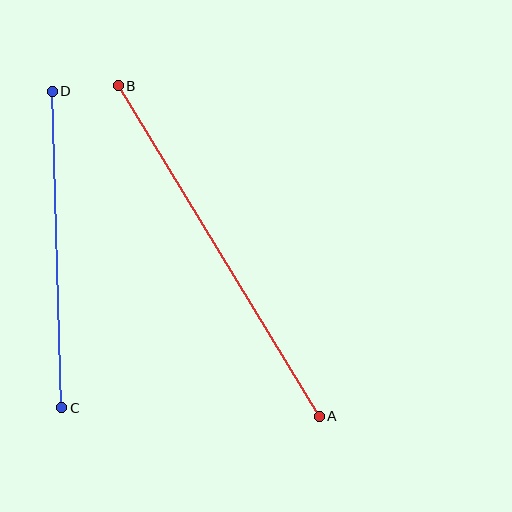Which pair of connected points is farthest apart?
Points A and B are farthest apart.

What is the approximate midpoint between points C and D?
The midpoint is at approximately (57, 250) pixels.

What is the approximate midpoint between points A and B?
The midpoint is at approximately (219, 251) pixels.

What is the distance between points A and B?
The distance is approximately 387 pixels.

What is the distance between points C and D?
The distance is approximately 317 pixels.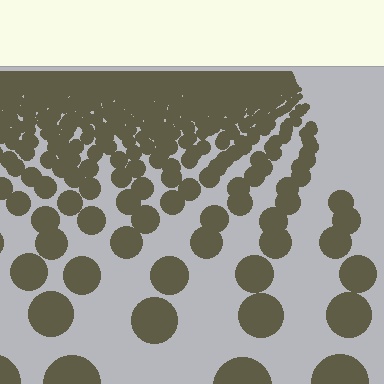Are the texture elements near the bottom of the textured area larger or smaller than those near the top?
Larger. Near the bottom, elements are closer to the viewer and appear at a bigger on-screen size.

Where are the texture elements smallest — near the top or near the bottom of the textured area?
Near the top.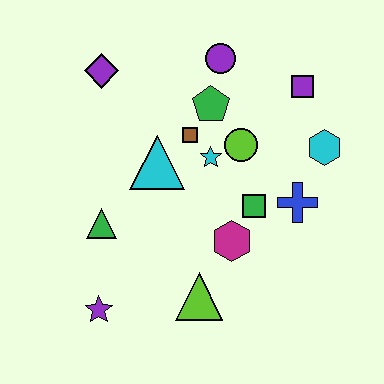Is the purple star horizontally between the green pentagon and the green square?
No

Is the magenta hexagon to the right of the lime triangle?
Yes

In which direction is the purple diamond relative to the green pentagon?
The purple diamond is to the left of the green pentagon.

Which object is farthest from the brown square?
The purple star is farthest from the brown square.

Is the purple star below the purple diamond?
Yes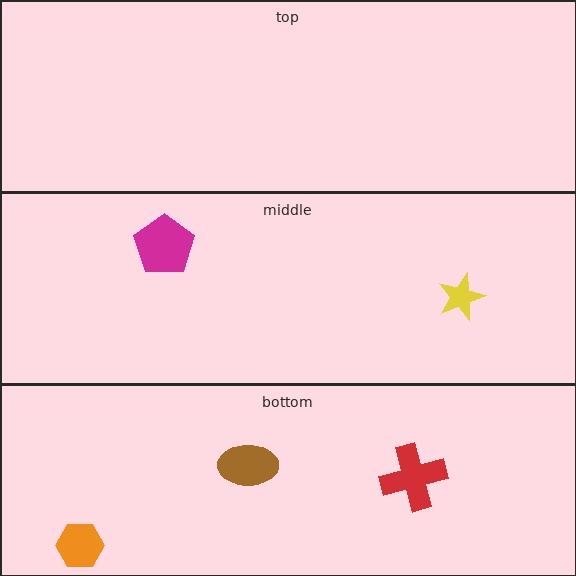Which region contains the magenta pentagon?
The middle region.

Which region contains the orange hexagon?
The bottom region.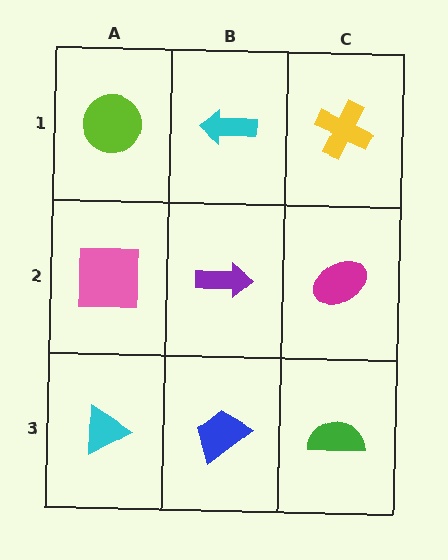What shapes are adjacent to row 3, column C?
A magenta ellipse (row 2, column C), a blue trapezoid (row 3, column B).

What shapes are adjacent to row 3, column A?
A pink square (row 2, column A), a blue trapezoid (row 3, column B).